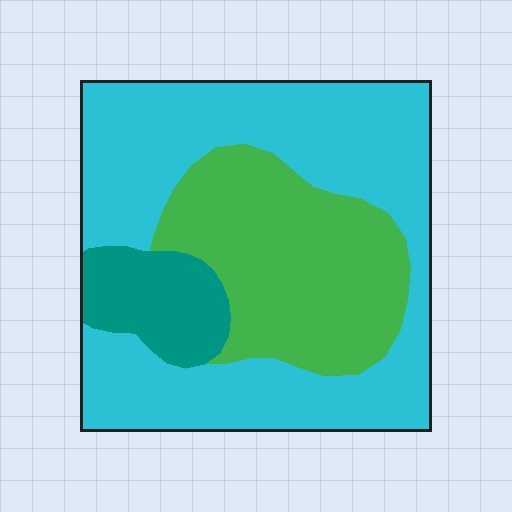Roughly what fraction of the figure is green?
Green covers about 30% of the figure.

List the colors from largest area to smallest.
From largest to smallest: cyan, green, teal.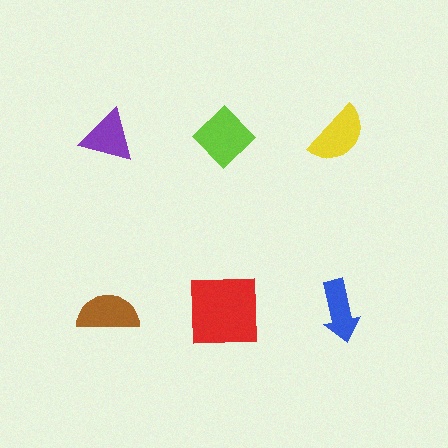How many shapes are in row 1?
3 shapes.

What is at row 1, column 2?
A lime diamond.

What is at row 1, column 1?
A purple triangle.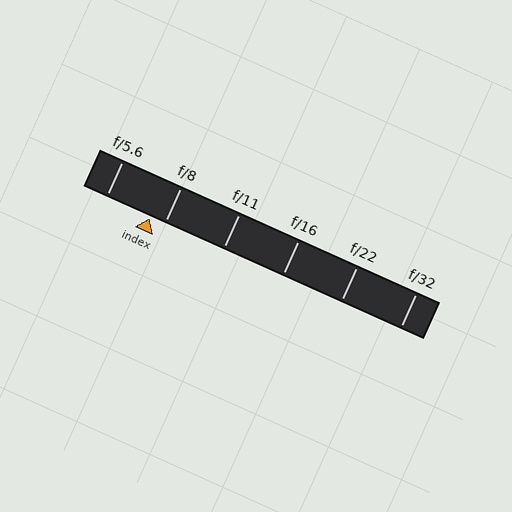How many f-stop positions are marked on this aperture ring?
There are 6 f-stop positions marked.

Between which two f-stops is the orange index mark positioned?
The index mark is between f/5.6 and f/8.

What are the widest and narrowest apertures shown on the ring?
The widest aperture shown is f/5.6 and the narrowest is f/32.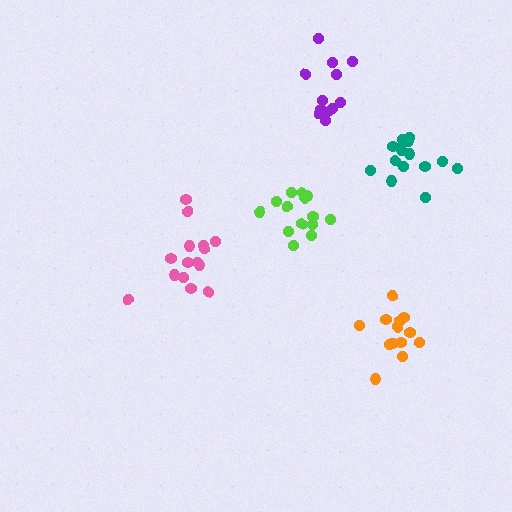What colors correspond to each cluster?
The clusters are colored: pink, orange, teal, lime, purple.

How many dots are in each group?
Group 1: 15 dots, Group 2: 13 dots, Group 3: 15 dots, Group 4: 14 dots, Group 5: 12 dots (69 total).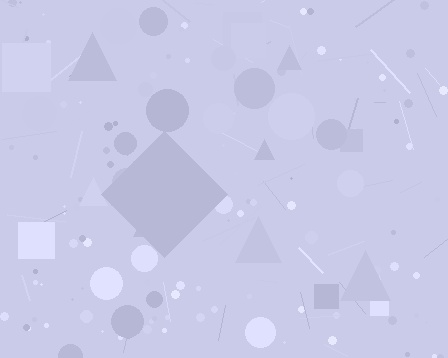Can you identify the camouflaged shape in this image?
The camouflaged shape is a diamond.